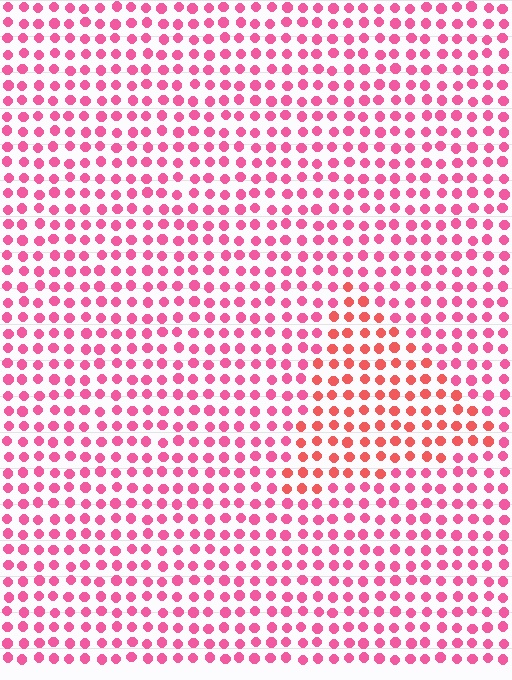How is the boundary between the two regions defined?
The boundary is defined purely by a slight shift in hue (about 28 degrees). Spacing, size, and orientation are identical on both sides.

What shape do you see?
I see a triangle.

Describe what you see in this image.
The image is filled with small pink elements in a uniform arrangement. A triangle-shaped region is visible where the elements are tinted to a slightly different hue, forming a subtle color boundary.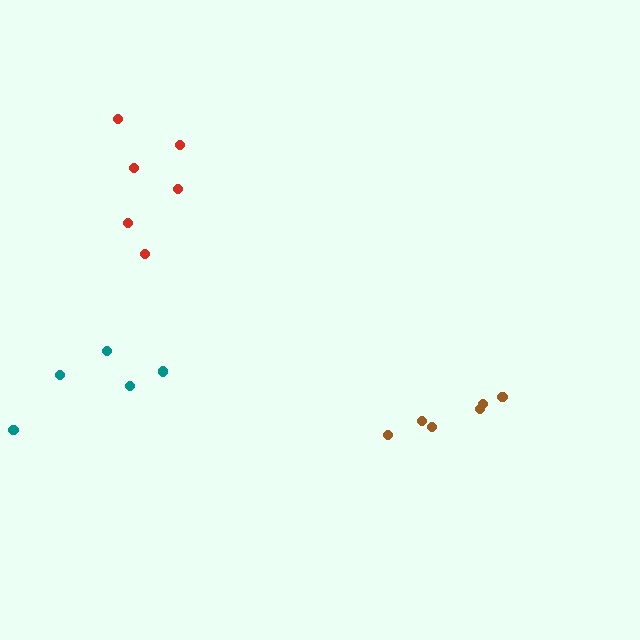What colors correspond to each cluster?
The clusters are colored: brown, red, teal.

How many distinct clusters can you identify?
There are 3 distinct clusters.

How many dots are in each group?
Group 1: 6 dots, Group 2: 6 dots, Group 3: 5 dots (17 total).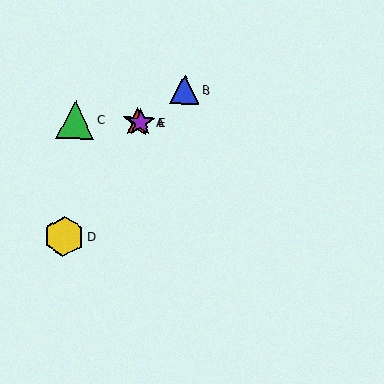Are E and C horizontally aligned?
Yes, both are at y≈122.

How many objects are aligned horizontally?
3 objects (A, C, E) are aligned horizontally.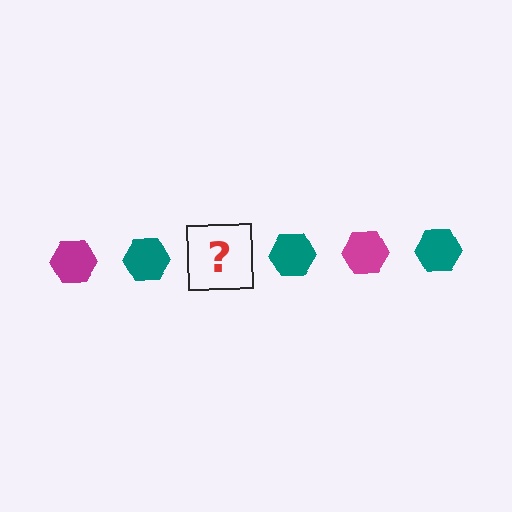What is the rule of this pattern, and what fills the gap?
The rule is that the pattern cycles through magenta, teal hexagons. The gap should be filled with a magenta hexagon.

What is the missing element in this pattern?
The missing element is a magenta hexagon.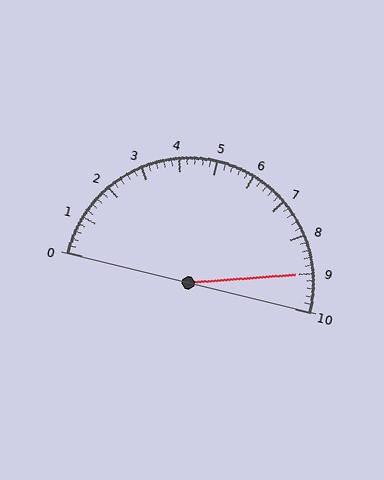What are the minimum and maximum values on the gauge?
The gauge ranges from 0 to 10.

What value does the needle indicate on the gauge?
The needle indicates approximately 9.0.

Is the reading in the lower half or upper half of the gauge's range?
The reading is in the upper half of the range (0 to 10).